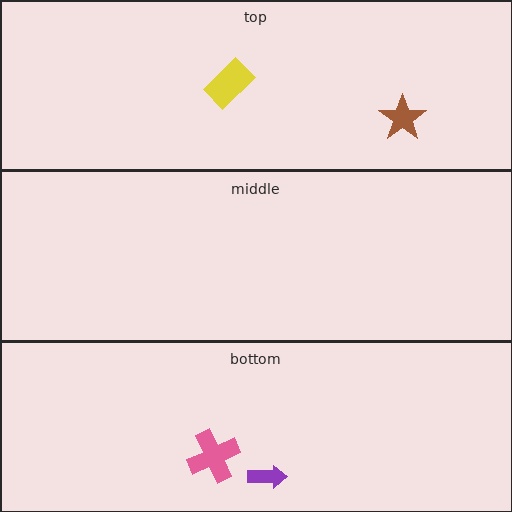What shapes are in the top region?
The yellow rectangle, the brown star.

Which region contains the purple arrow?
The bottom region.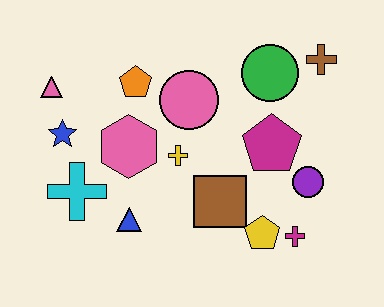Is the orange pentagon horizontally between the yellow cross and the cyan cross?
Yes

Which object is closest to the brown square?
The yellow pentagon is closest to the brown square.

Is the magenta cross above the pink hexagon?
No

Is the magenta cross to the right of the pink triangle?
Yes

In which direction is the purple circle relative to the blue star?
The purple circle is to the right of the blue star.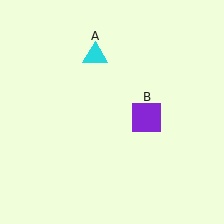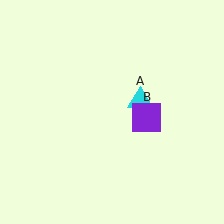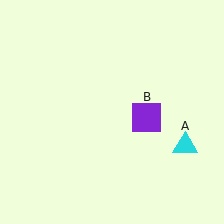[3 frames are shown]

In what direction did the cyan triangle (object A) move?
The cyan triangle (object A) moved down and to the right.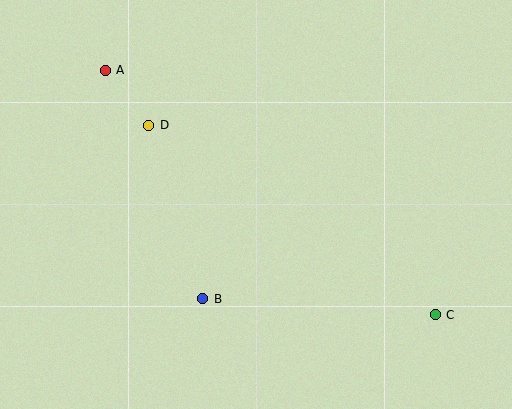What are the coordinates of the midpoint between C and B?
The midpoint between C and B is at (319, 307).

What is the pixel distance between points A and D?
The distance between A and D is 70 pixels.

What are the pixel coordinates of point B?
Point B is at (203, 299).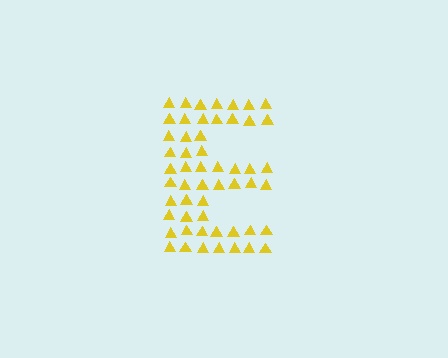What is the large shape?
The large shape is the letter E.